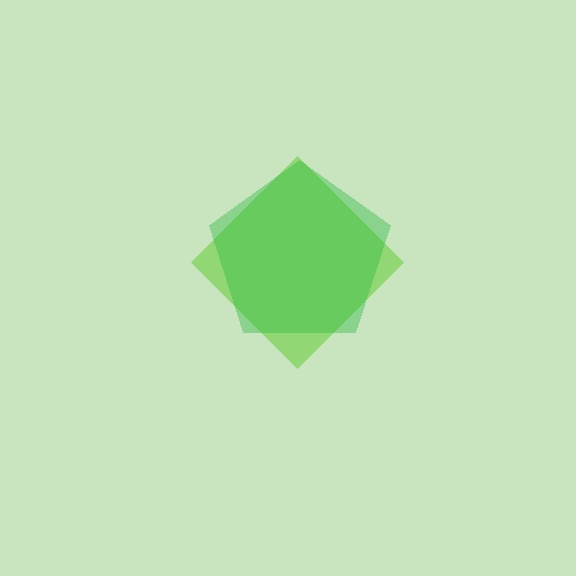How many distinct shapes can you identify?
There are 2 distinct shapes: a lime diamond, a green pentagon.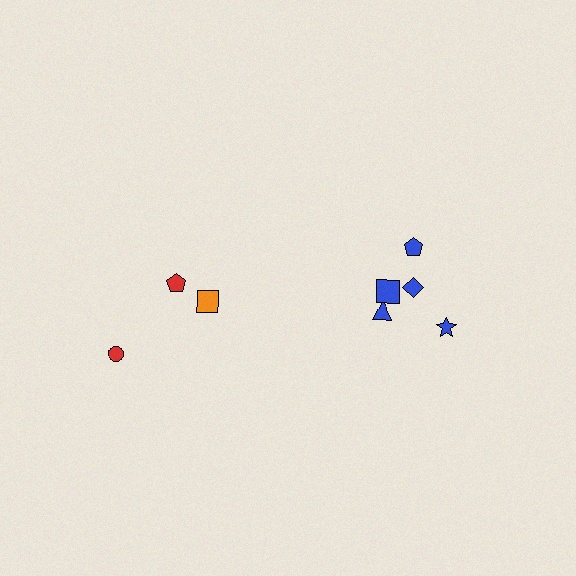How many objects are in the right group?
There are 5 objects.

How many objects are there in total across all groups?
There are 8 objects.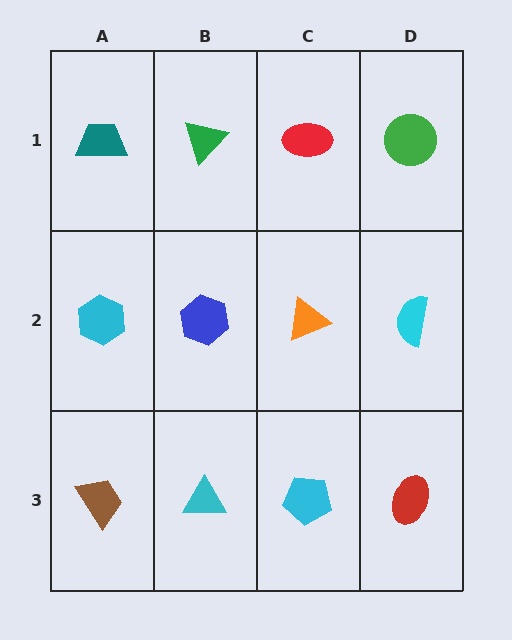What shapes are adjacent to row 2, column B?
A green triangle (row 1, column B), a cyan triangle (row 3, column B), a cyan hexagon (row 2, column A), an orange triangle (row 2, column C).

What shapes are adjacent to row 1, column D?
A cyan semicircle (row 2, column D), a red ellipse (row 1, column C).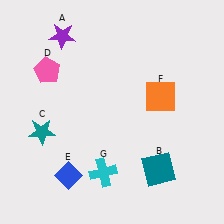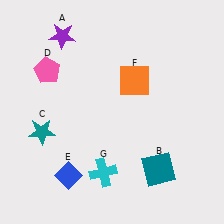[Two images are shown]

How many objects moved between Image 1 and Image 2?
1 object moved between the two images.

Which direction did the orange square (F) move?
The orange square (F) moved left.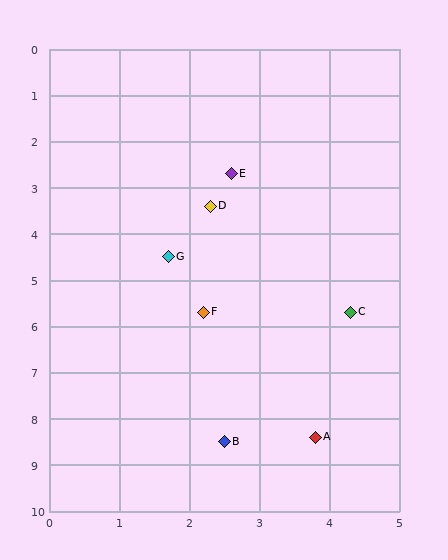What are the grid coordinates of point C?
Point C is at approximately (4.3, 5.7).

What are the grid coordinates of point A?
Point A is at approximately (3.8, 8.4).